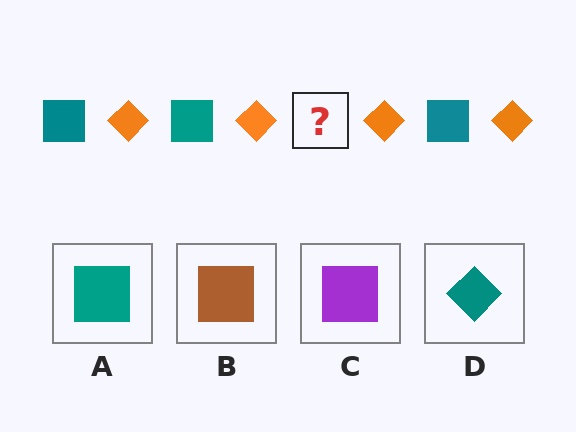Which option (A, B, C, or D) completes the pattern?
A.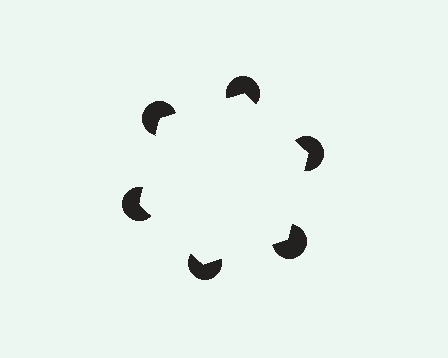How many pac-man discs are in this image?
There are 6 — one at each vertex of the illusory hexagon.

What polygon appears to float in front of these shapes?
An illusory hexagon — its edges are inferred from the aligned wedge cuts in the pac-man discs, not physically drawn.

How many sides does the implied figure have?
6 sides.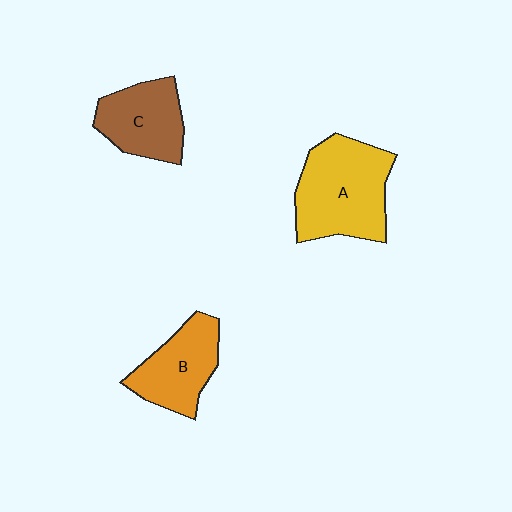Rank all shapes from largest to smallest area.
From largest to smallest: A (yellow), B (orange), C (brown).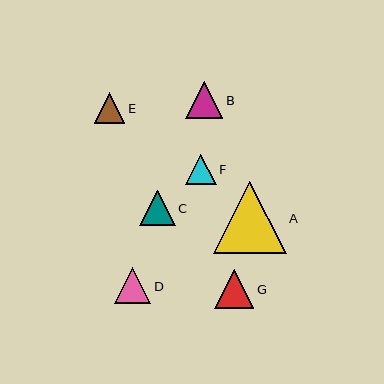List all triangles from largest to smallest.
From largest to smallest: A, G, B, D, C, E, F.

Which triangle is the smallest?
Triangle F is the smallest with a size of approximately 31 pixels.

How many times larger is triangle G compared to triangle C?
Triangle G is approximately 1.1 times the size of triangle C.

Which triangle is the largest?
Triangle A is the largest with a size of approximately 73 pixels.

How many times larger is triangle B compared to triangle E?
Triangle B is approximately 1.2 times the size of triangle E.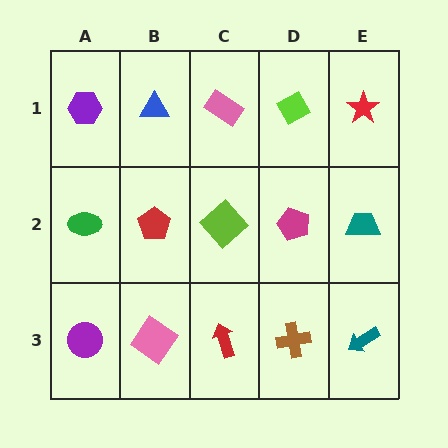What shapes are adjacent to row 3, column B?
A red pentagon (row 2, column B), a purple circle (row 3, column A), a red arrow (row 3, column C).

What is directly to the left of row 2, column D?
A lime diamond.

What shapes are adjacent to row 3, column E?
A teal trapezoid (row 2, column E), a brown cross (row 3, column D).